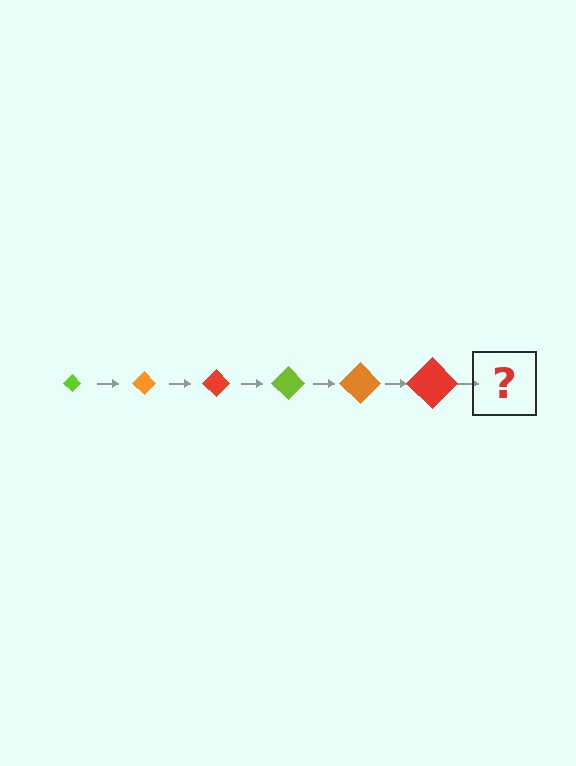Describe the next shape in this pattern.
It should be a lime diamond, larger than the previous one.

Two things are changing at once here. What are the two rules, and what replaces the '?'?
The two rules are that the diamond grows larger each step and the color cycles through lime, orange, and red. The '?' should be a lime diamond, larger than the previous one.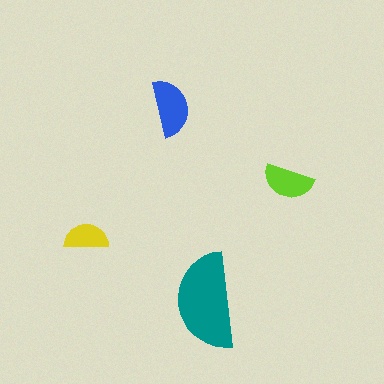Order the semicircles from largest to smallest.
the teal one, the blue one, the lime one, the yellow one.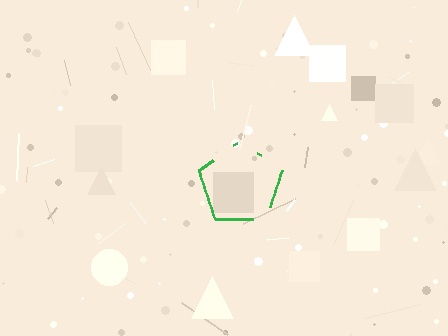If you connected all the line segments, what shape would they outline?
They would outline a pentagon.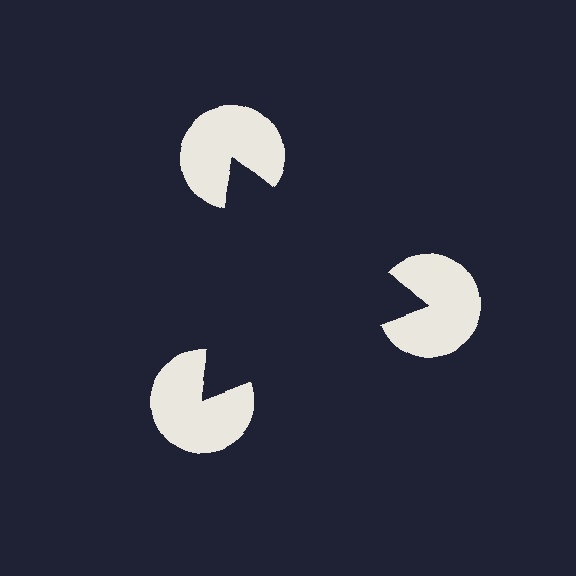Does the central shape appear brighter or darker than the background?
It typically appears slightly darker than the background, even though no actual brightness change is drawn.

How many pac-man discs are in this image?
There are 3 — one at each vertex of the illusory triangle.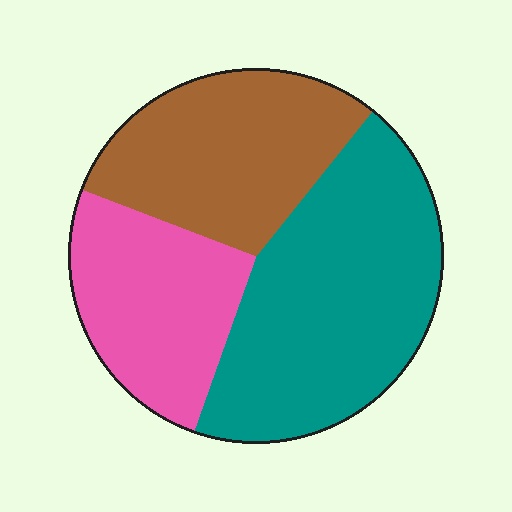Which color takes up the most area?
Teal, at roughly 45%.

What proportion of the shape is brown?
Brown covers roughly 30% of the shape.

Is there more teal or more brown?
Teal.